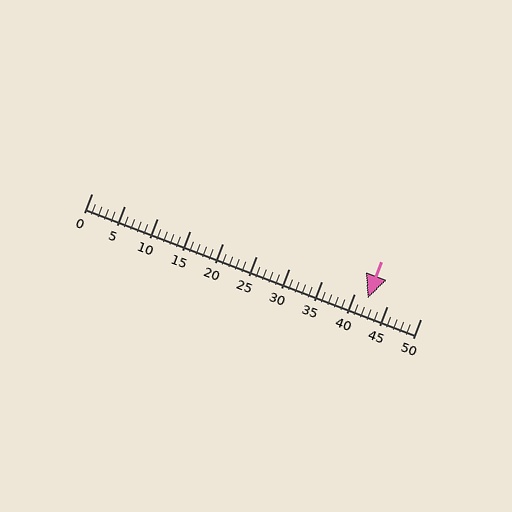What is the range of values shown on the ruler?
The ruler shows values from 0 to 50.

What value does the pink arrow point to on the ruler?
The pink arrow points to approximately 42.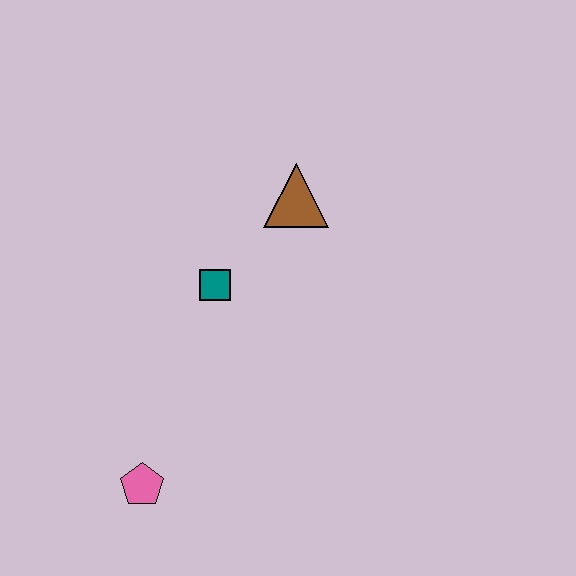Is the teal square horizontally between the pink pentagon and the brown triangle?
Yes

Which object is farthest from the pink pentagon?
The brown triangle is farthest from the pink pentagon.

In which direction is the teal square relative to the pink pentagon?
The teal square is above the pink pentagon.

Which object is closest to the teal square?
The brown triangle is closest to the teal square.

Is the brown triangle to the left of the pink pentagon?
No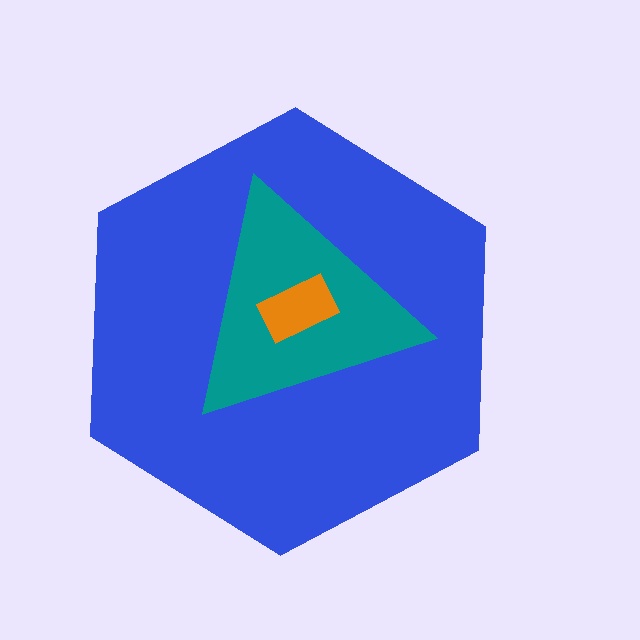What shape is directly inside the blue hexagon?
The teal triangle.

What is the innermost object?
The orange rectangle.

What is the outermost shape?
The blue hexagon.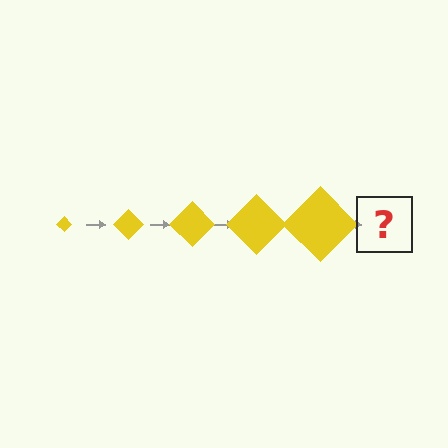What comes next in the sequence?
The next element should be a yellow diamond, larger than the previous one.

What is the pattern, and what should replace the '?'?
The pattern is that the diamond gets progressively larger each step. The '?' should be a yellow diamond, larger than the previous one.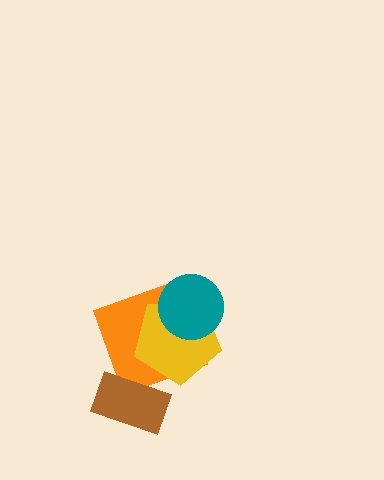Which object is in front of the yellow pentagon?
The teal circle is in front of the yellow pentagon.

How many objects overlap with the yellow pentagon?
2 objects overlap with the yellow pentagon.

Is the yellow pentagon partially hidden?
Yes, it is partially covered by another shape.